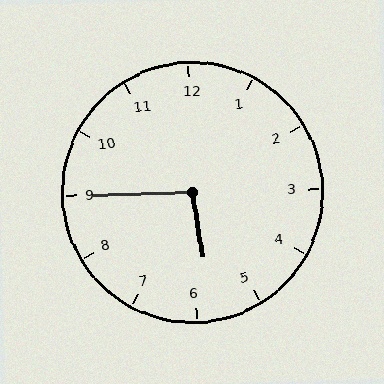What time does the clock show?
5:45.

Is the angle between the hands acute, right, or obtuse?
It is obtuse.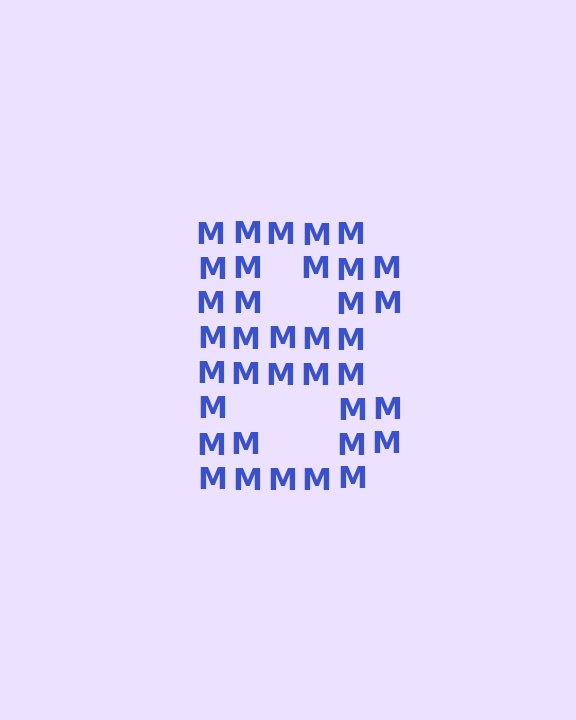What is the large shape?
The large shape is the digit 8.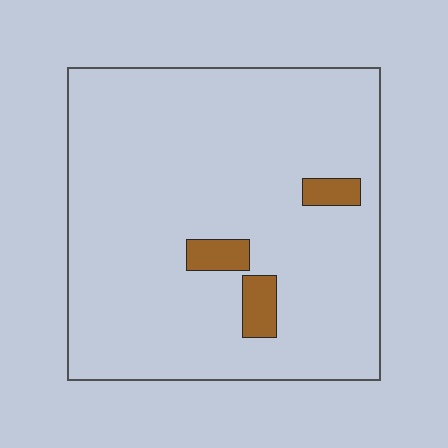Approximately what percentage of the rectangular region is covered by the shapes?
Approximately 5%.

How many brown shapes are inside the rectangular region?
3.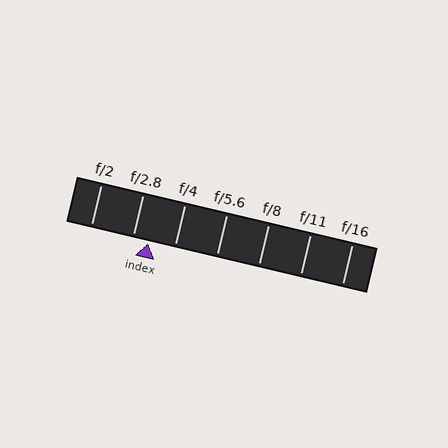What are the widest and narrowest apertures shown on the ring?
The widest aperture shown is f/2 and the narrowest is f/16.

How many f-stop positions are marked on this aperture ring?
There are 7 f-stop positions marked.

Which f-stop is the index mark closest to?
The index mark is closest to f/2.8.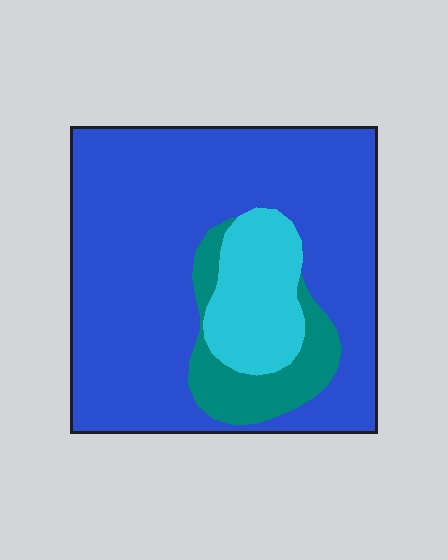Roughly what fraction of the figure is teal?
Teal covers roughly 10% of the figure.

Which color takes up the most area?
Blue, at roughly 75%.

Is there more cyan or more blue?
Blue.